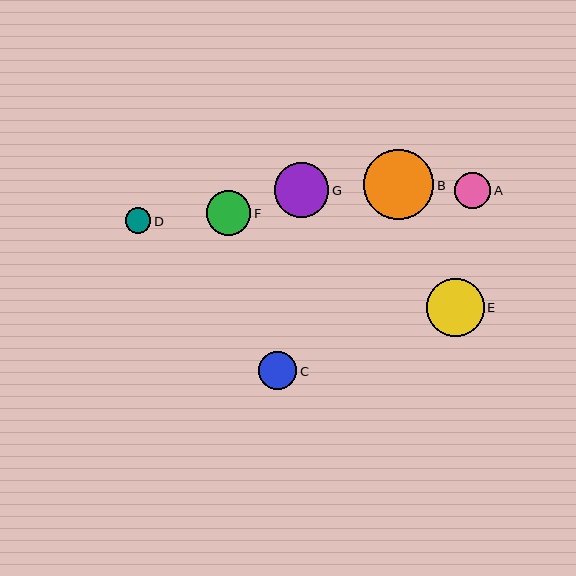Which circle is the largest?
Circle B is the largest with a size of approximately 70 pixels.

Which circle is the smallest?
Circle D is the smallest with a size of approximately 25 pixels.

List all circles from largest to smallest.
From largest to smallest: B, E, G, F, C, A, D.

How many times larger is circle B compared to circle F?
Circle B is approximately 1.6 times the size of circle F.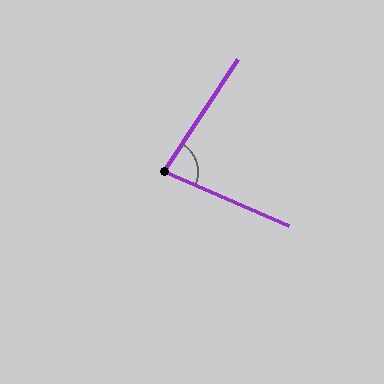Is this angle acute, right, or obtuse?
It is acute.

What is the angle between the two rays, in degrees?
Approximately 80 degrees.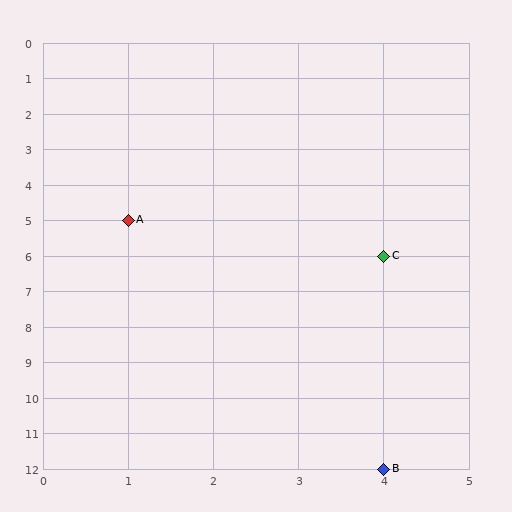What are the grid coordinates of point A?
Point A is at grid coordinates (1, 5).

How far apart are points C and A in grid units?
Points C and A are 3 columns and 1 row apart (about 3.2 grid units diagonally).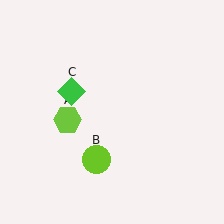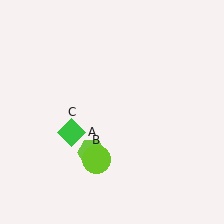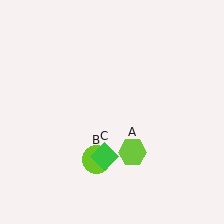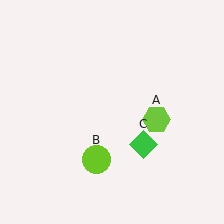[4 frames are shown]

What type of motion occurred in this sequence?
The lime hexagon (object A), green diamond (object C) rotated counterclockwise around the center of the scene.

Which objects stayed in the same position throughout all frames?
Lime circle (object B) remained stationary.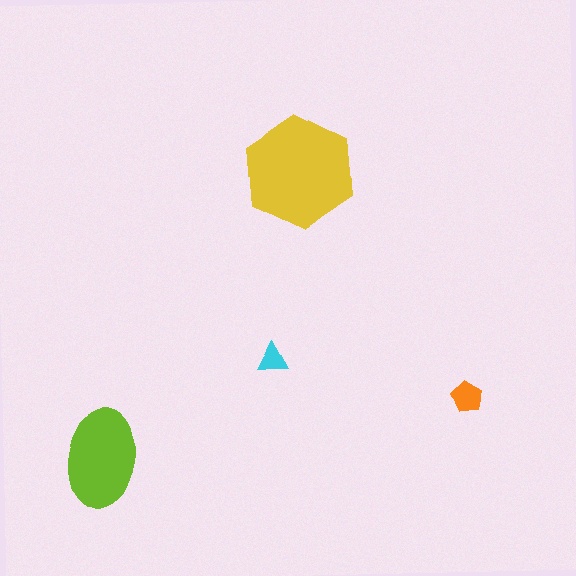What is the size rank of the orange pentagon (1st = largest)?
3rd.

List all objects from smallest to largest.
The cyan triangle, the orange pentagon, the lime ellipse, the yellow hexagon.